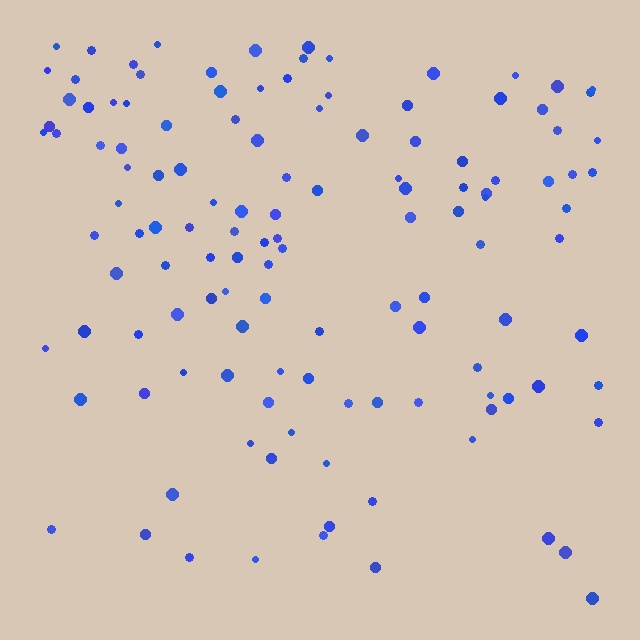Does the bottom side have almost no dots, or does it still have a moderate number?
Still a moderate number, just noticeably fewer than the top.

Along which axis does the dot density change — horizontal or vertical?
Vertical.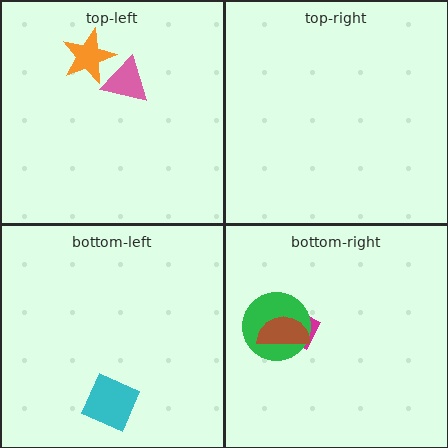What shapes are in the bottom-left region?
The cyan diamond.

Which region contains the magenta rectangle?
The bottom-right region.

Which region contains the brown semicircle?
The bottom-right region.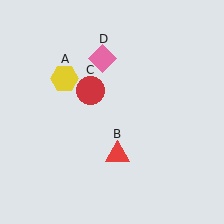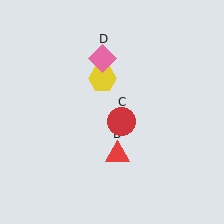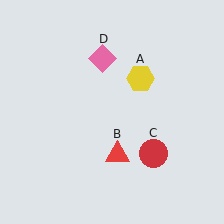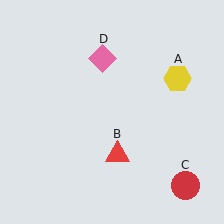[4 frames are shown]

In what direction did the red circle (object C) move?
The red circle (object C) moved down and to the right.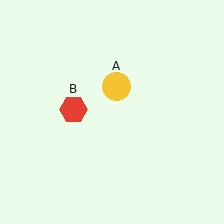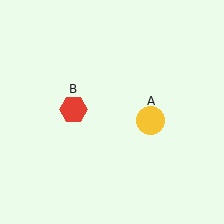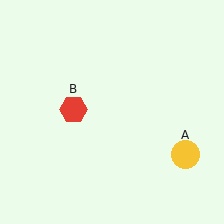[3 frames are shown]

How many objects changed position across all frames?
1 object changed position: yellow circle (object A).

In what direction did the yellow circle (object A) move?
The yellow circle (object A) moved down and to the right.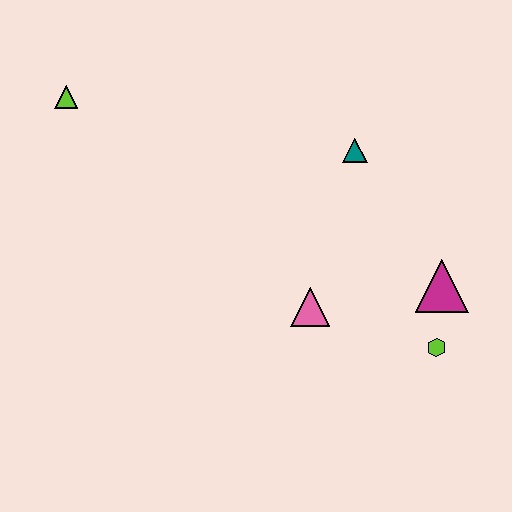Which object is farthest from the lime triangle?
The lime hexagon is farthest from the lime triangle.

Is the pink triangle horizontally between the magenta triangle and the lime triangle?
Yes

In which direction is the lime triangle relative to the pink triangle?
The lime triangle is to the left of the pink triangle.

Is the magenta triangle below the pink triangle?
No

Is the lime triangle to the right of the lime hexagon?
No